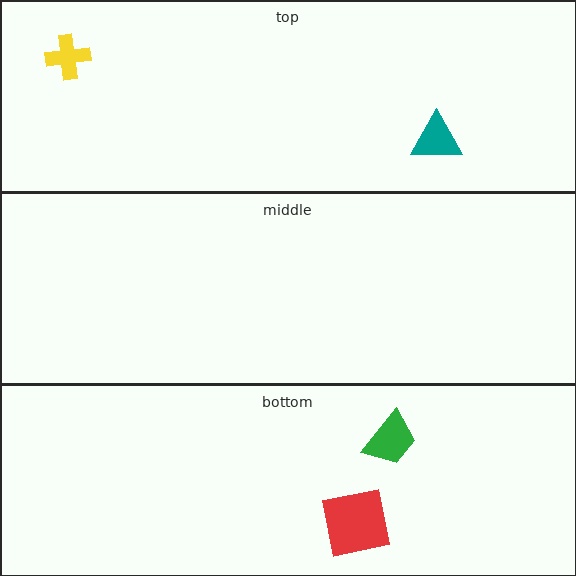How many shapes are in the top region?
2.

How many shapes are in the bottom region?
2.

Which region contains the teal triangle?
The top region.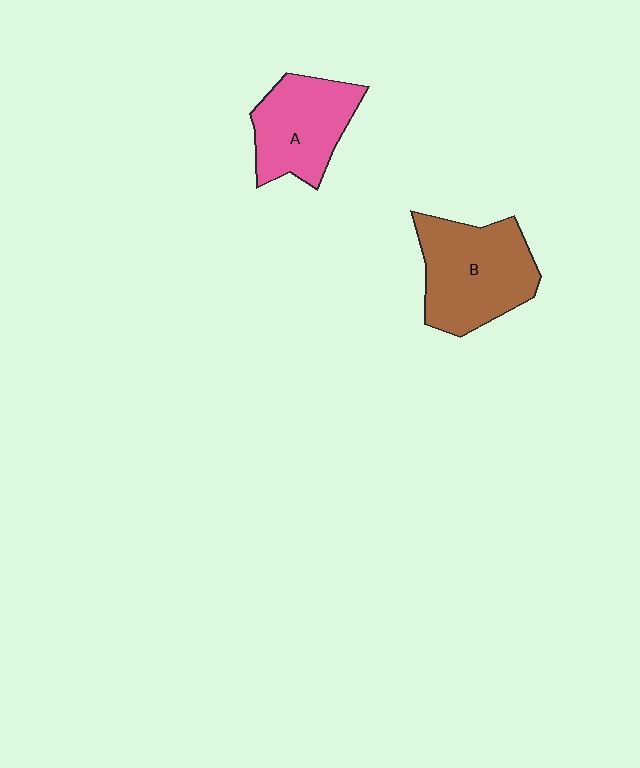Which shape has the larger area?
Shape B (brown).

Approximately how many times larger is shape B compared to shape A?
Approximately 1.2 times.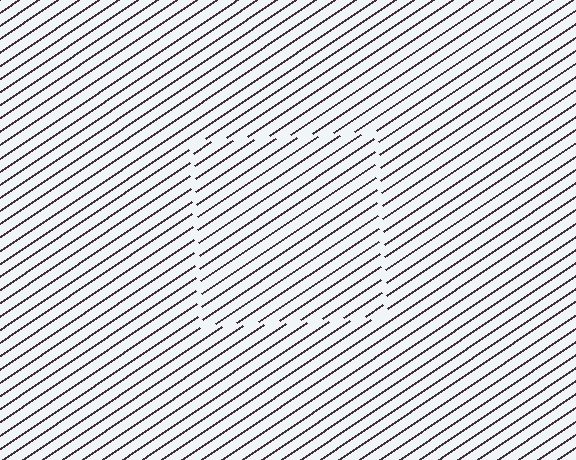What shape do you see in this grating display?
An illusory square. The interior of the shape contains the same grating, shifted by half a period — the contour is defined by the phase discontinuity where line-ends from the inner and outer gratings abut.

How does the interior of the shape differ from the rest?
The interior of the shape contains the same grating, shifted by half a period — the contour is defined by the phase discontinuity where line-ends from the inner and outer gratings abut.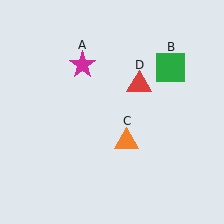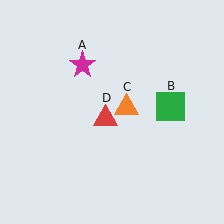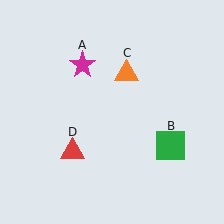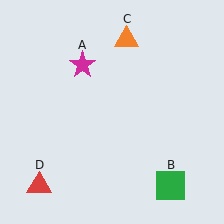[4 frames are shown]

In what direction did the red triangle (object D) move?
The red triangle (object D) moved down and to the left.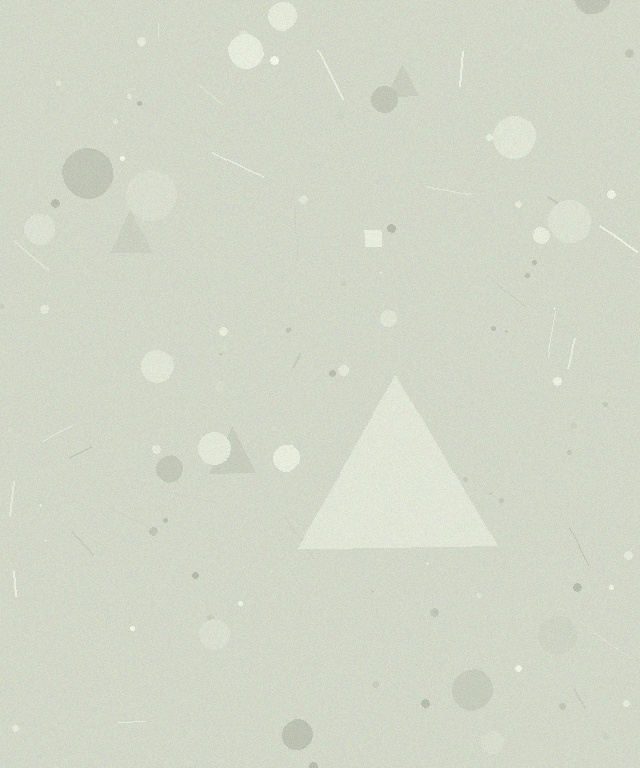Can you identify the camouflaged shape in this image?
The camouflaged shape is a triangle.